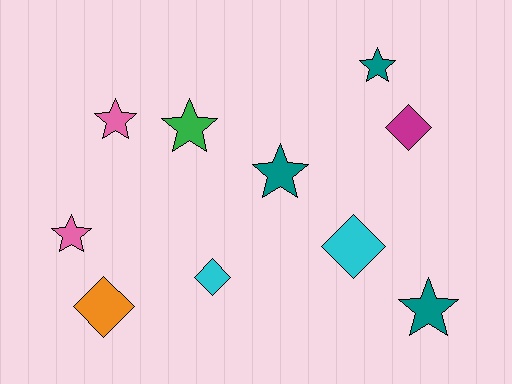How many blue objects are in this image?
There are no blue objects.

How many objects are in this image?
There are 10 objects.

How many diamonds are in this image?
There are 4 diamonds.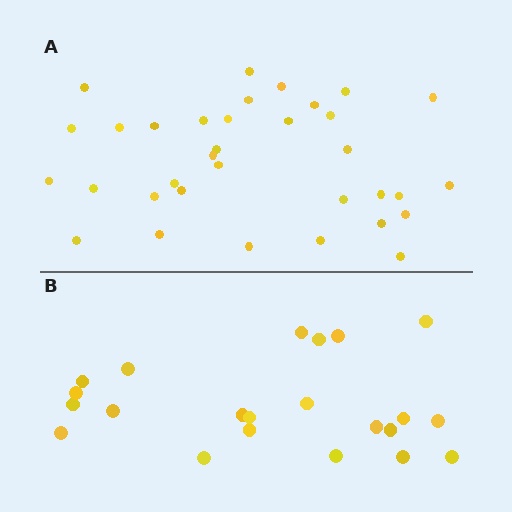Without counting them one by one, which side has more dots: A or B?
Region A (the top region) has more dots.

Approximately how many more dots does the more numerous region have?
Region A has roughly 12 or so more dots than region B.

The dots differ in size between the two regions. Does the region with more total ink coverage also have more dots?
No. Region B has more total ink coverage because its dots are larger, but region A actually contains more individual dots. Total area can be misleading — the number of items is what matters here.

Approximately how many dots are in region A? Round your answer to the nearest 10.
About 30 dots. (The exact count is 34, which rounds to 30.)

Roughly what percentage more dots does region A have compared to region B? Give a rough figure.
About 55% more.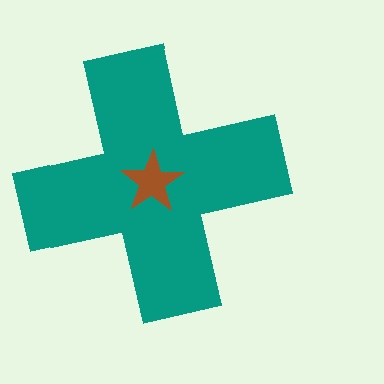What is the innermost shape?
The brown star.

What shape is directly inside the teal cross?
The brown star.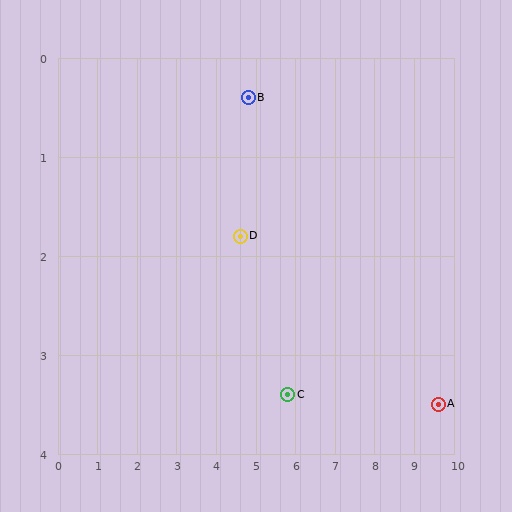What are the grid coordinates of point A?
Point A is at approximately (9.6, 3.5).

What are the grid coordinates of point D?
Point D is at approximately (4.6, 1.8).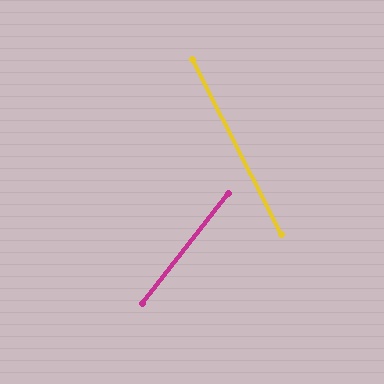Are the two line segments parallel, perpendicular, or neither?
Neither parallel nor perpendicular — they differ by about 65°.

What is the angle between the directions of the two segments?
Approximately 65 degrees.